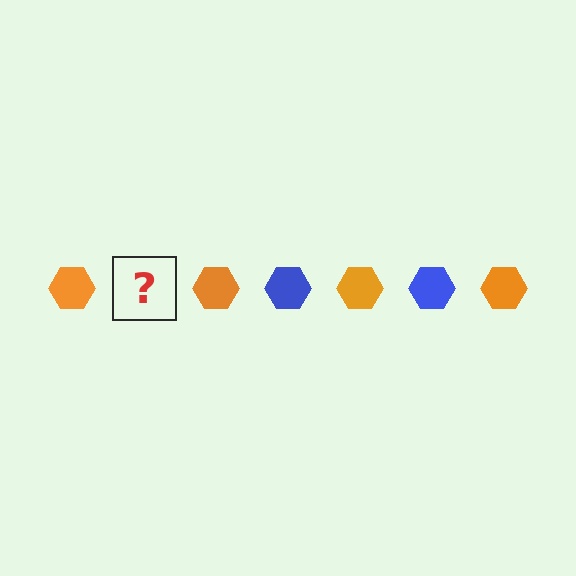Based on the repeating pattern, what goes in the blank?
The blank should be a blue hexagon.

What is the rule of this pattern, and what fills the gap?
The rule is that the pattern cycles through orange, blue hexagons. The gap should be filled with a blue hexagon.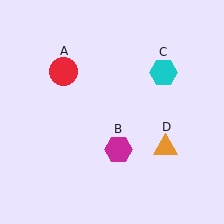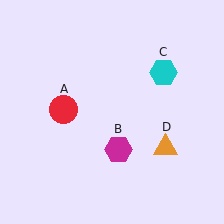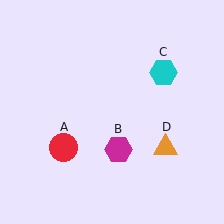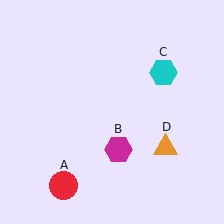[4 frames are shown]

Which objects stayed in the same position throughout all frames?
Magenta hexagon (object B) and cyan hexagon (object C) and orange triangle (object D) remained stationary.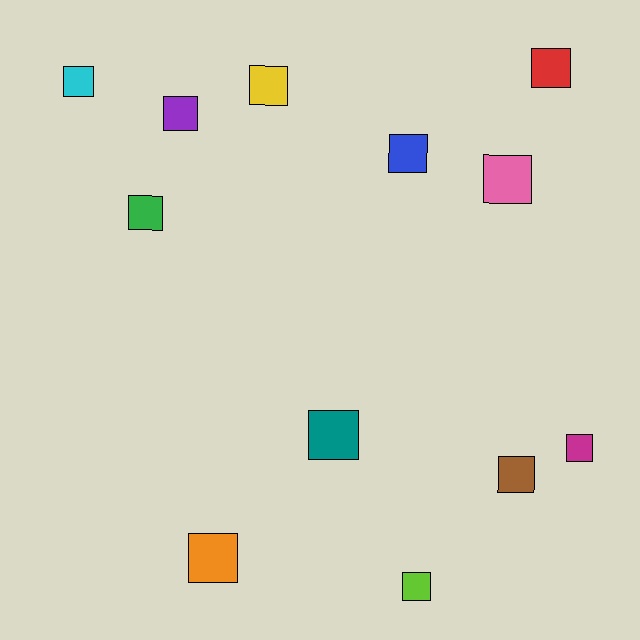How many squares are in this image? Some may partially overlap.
There are 12 squares.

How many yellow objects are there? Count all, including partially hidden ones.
There is 1 yellow object.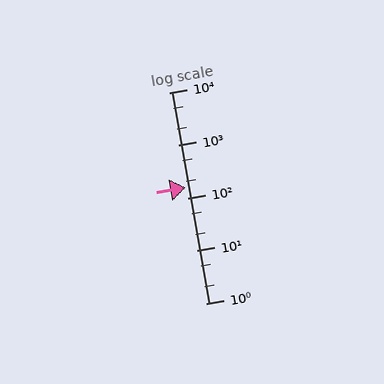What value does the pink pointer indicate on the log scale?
The pointer indicates approximately 160.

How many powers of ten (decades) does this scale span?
The scale spans 4 decades, from 1 to 10000.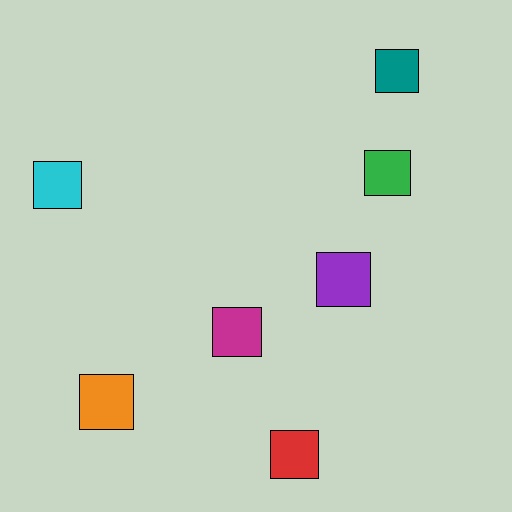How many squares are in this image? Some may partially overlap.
There are 7 squares.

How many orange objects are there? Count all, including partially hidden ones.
There is 1 orange object.